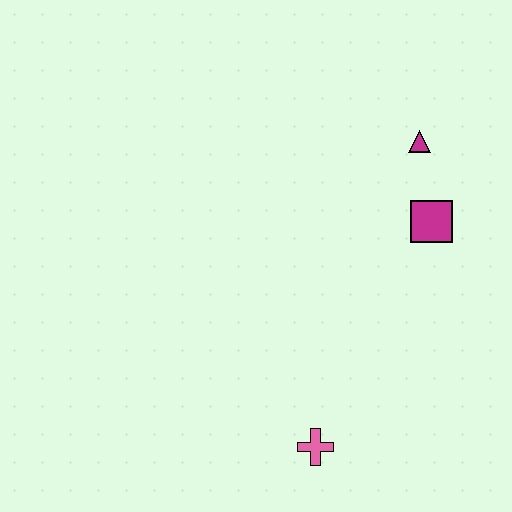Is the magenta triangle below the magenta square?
No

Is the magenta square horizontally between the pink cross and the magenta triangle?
No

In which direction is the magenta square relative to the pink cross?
The magenta square is above the pink cross.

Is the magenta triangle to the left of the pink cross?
No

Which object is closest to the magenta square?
The magenta triangle is closest to the magenta square.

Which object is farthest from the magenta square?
The pink cross is farthest from the magenta square.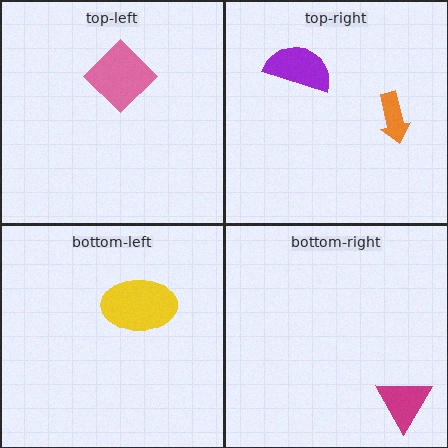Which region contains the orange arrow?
The top-right region.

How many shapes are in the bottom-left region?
1.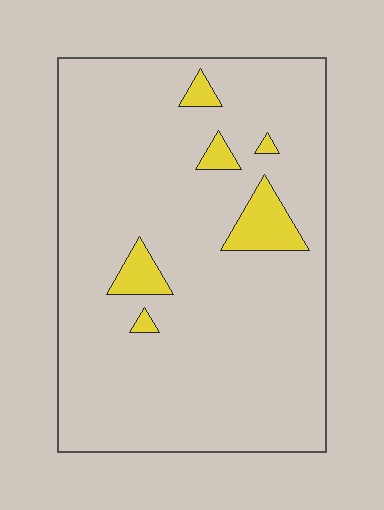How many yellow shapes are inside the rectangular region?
6.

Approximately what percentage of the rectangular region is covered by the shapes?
Approximately 10%.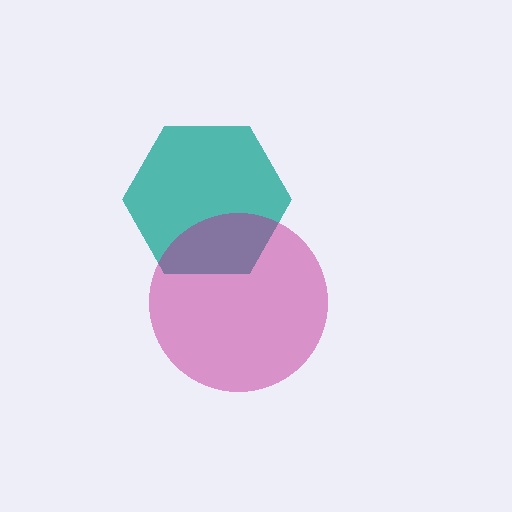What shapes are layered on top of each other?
The layered shapes are: a teal hexagon, a magenta circle.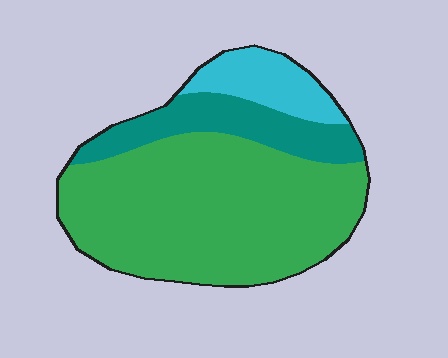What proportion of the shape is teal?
Teal takes up about one fifth (1/5) of the shape.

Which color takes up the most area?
Green, at roughly 70%.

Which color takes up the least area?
Cyan, at roughly 15%.